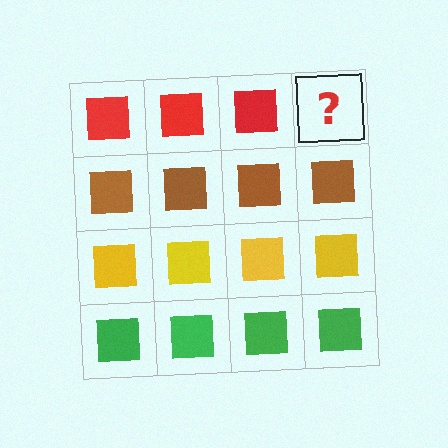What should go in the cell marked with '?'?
The missing cell should contain a red square.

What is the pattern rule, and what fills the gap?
The rule is that each row has a consistent color. The gap should be filled with a red square.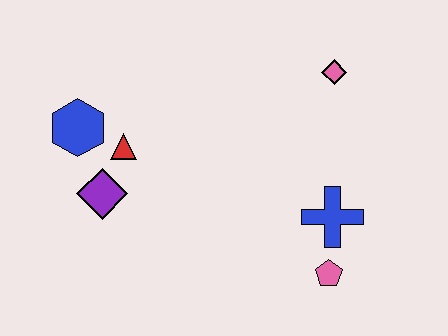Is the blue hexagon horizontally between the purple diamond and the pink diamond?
No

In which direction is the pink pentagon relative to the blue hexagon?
The pink pentagon is to the right of the blue hexagon.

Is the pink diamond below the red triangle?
No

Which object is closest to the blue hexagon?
The red triangle is closest to the blue hexagon.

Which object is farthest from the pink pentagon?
The blue hexagon is farthest from the pink pentagon.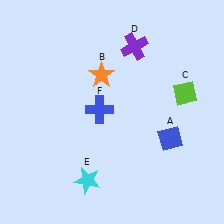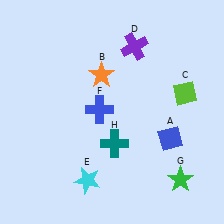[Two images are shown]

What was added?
A green star (G), a teal cross (H) were added in Image 2.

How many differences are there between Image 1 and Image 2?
There are 2 differences between the two images.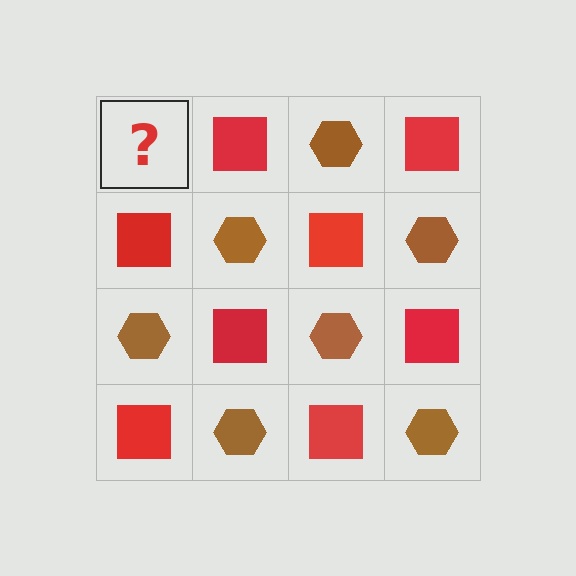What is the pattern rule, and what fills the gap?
The rule is that it alternates brown hexagon and red square in a checkerboard pattern. The gap should be filled with a brown hexagon.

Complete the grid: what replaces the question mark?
The question mark should be replaced with a brown hexagon.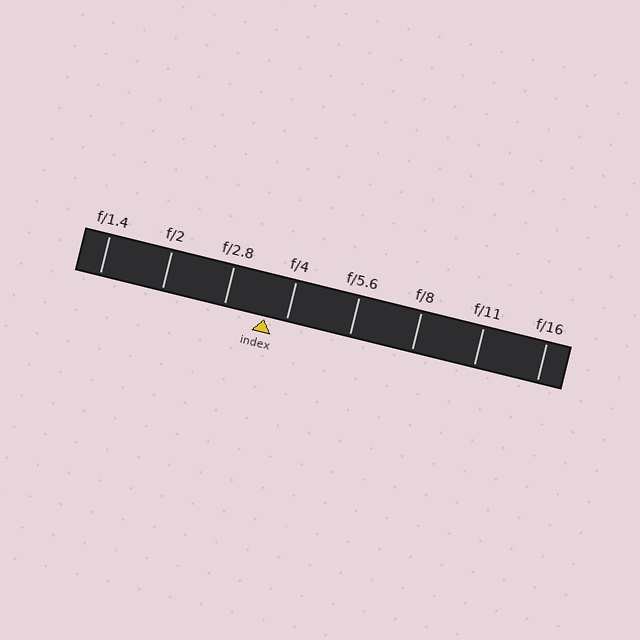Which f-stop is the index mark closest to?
The index mark is closest to f/4.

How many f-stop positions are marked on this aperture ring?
There are 8 f-stop positions marked.